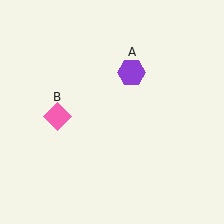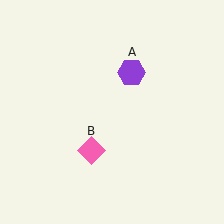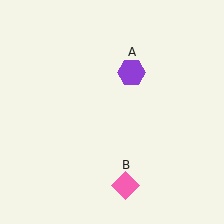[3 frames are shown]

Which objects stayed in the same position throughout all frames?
Purple hexagon (object A) remained stationary.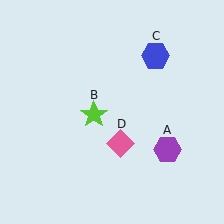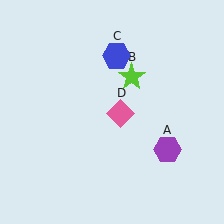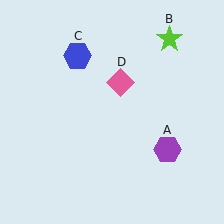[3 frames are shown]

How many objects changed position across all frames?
3 objects changed position: lime star (object B), blue hexagon (object C), pink diamond (object D).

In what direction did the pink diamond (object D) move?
The pink diamond (object D) moved up.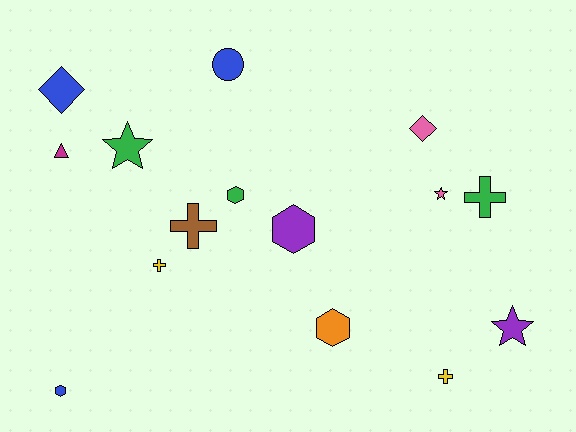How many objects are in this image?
There are 15 objects.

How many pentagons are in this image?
There are no pentagons.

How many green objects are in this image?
There are 3 green objects.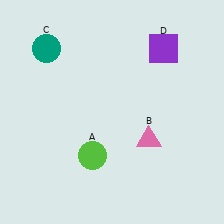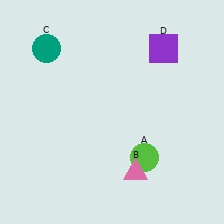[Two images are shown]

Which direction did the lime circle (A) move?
The lime circle (A) moved right.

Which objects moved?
The objects that moved are: the lime circle (A), the pink triangle (B).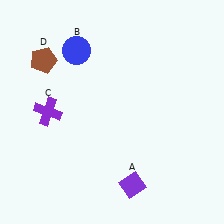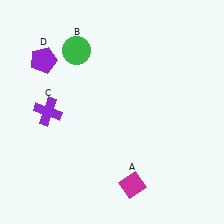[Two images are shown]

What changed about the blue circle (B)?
In Image 1, B is blue. In Image 2, it changed to green.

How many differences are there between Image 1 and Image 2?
There are 3 differences between the two images.